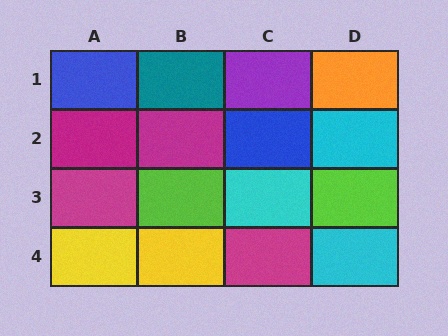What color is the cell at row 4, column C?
Magenta.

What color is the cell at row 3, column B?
Lime.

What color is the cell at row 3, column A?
Magenta.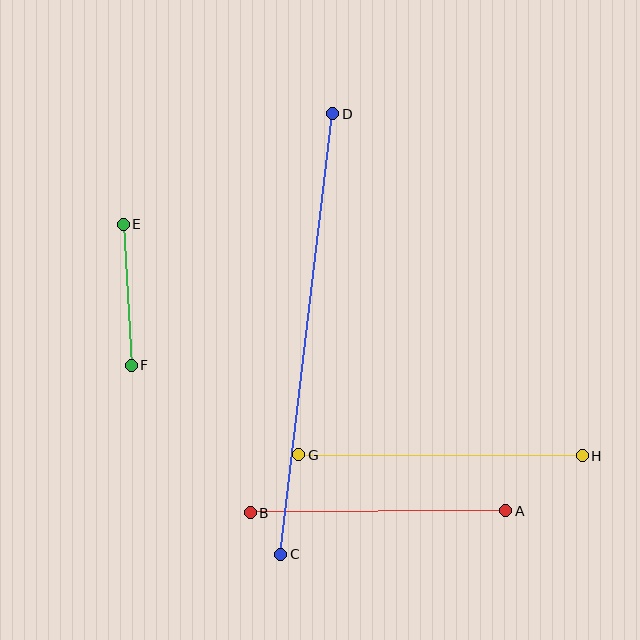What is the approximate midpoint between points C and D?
The midpoint is at approximately (307, 334) pixels.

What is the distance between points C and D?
The distance is approximately 444 pixels.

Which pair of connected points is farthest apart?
Points C and D are farthest apart.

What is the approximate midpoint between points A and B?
The midpoint is at approximately (378, 512) pixels.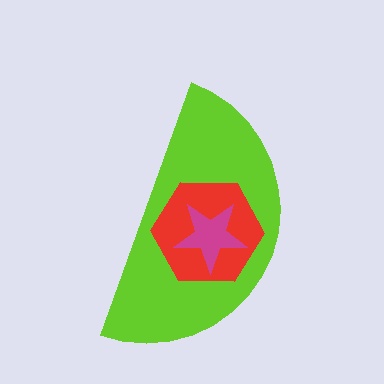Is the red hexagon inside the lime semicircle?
Yes.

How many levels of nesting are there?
3.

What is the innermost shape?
The magenta star.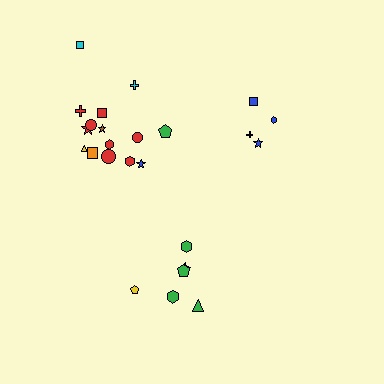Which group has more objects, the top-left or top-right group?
The top-left group.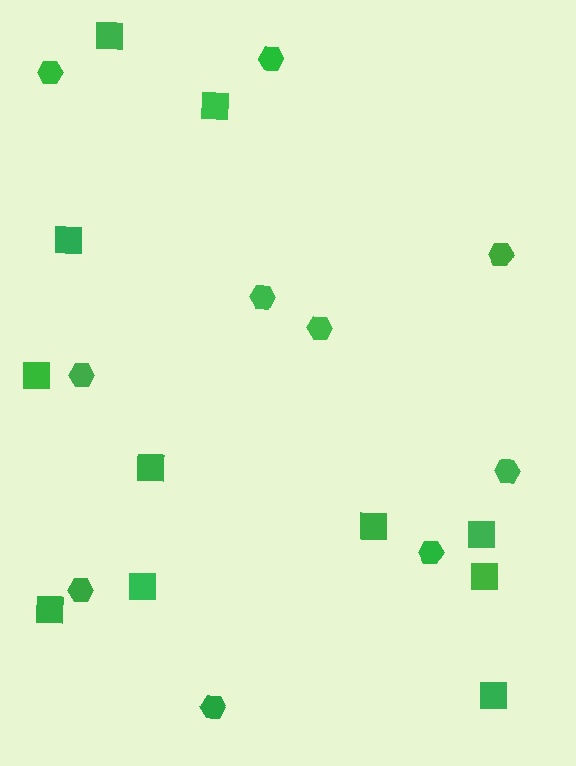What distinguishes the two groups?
There are 2 groups: one group of hexagons (10) and one group of squares (11).